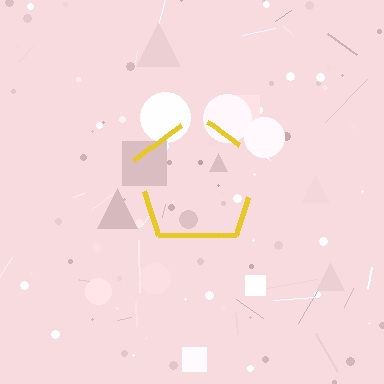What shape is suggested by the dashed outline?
The dashed outline suggests a pentagon.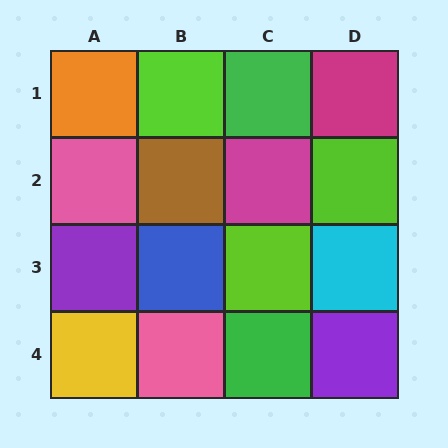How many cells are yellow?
1 cell is yellow.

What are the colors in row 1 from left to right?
Orange, lime, green, magenta.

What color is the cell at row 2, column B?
Brown.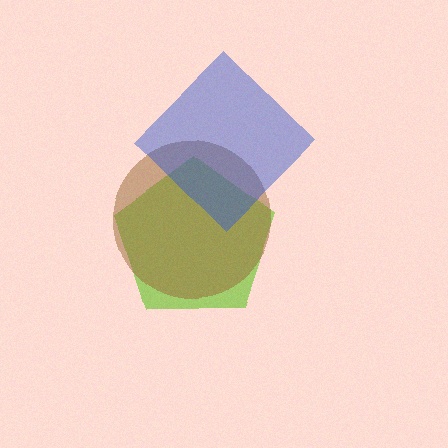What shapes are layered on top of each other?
The layered shapes are: a lime pentagon, a brown circle, a blue diamond.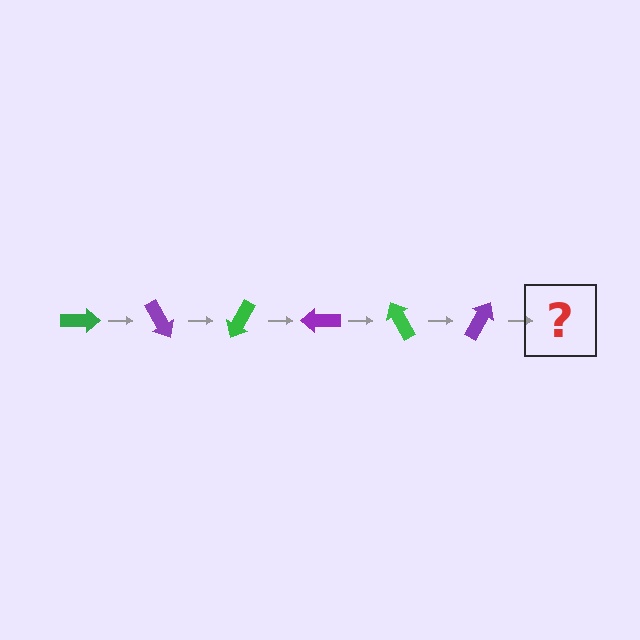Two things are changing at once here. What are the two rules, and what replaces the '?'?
The two rules are that it rotates 60 degrees each step and the color cycles through green and purple. The '?' should be a green arrow, rotated 360 degrees from the start.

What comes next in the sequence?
The next element should be a green arrow, rotated 360 degrees from the start.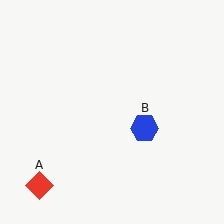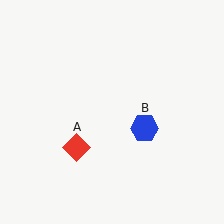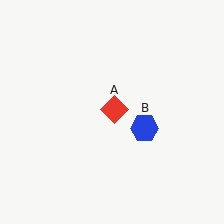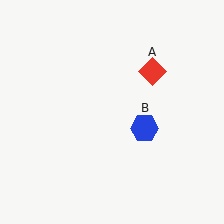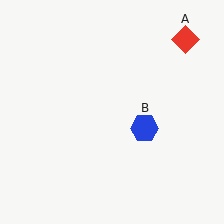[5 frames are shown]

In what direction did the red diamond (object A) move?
The red diamond (object A) moved up and to the right.